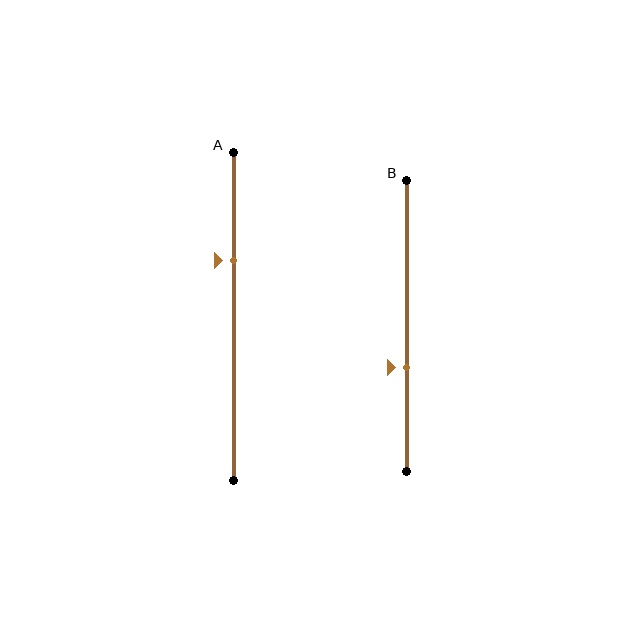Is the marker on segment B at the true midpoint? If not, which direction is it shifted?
No, the marker on segment B is shifted downward by about 14% of the segment length.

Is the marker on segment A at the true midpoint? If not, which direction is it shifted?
No, the marker on segment A is shifted upward by about 17% of the segment length.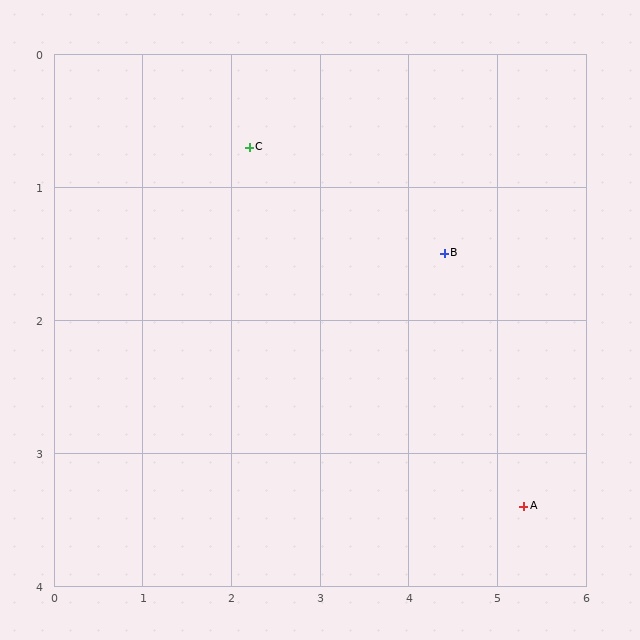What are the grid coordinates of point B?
Point B is at approximately (4.4, 1.5).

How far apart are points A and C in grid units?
Points A and C are about 4.1 grid units apart.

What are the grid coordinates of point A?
Point A is at approximately (5.3, 3.4).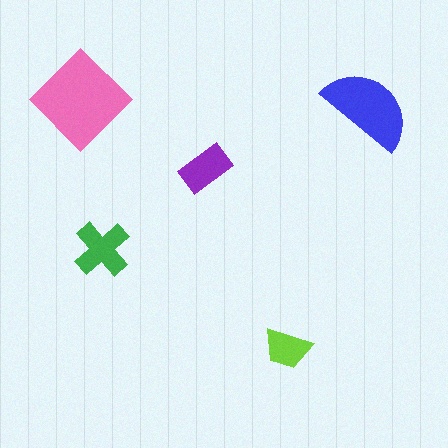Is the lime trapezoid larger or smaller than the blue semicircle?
Smaller.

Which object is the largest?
The pink diamond.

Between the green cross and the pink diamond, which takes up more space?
The pink diamond.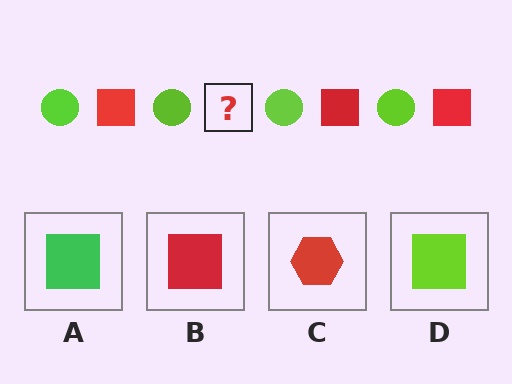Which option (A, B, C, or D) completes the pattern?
B.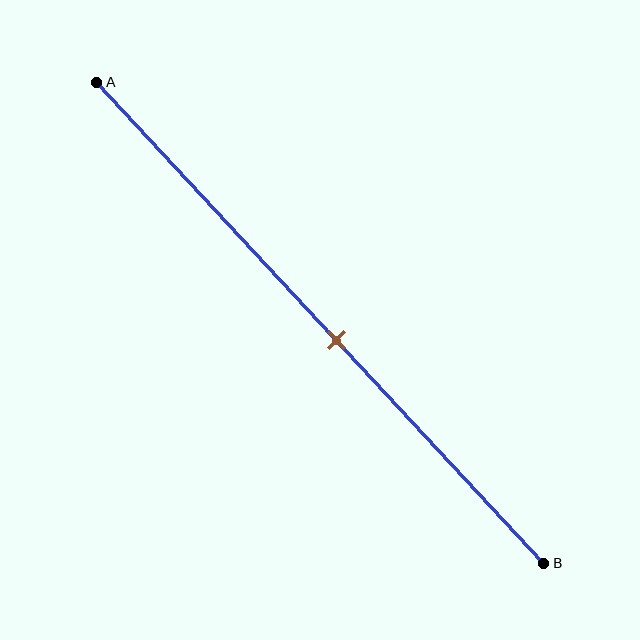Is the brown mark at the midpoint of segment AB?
No, the mark is at about 55% from A, not at the 50% midpoint.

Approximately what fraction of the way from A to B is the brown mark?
The brown mark is approximately 55% of the way from A to B.